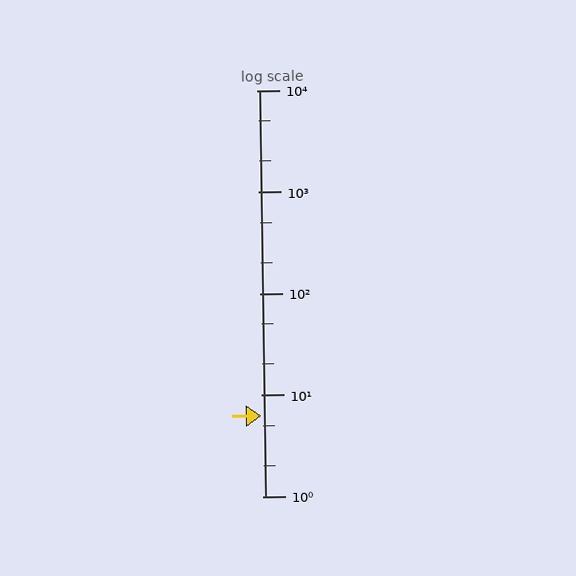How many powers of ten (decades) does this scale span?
The scale spans 4 decades, from 1 to 10000.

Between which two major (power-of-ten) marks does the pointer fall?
The pointer is between 1 and 10.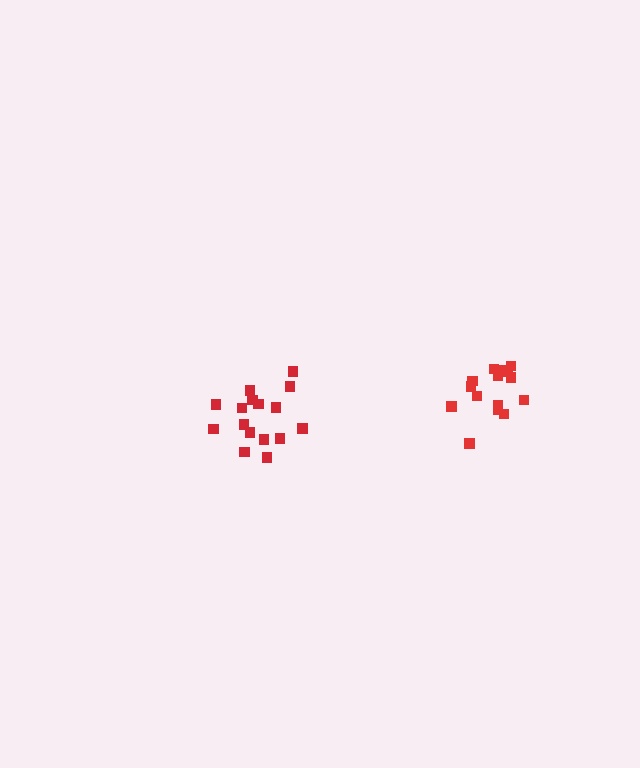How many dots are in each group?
Group 1: 16 dots, Group 2: 15 dots (31 total).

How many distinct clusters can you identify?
There are 2 distinct clusters.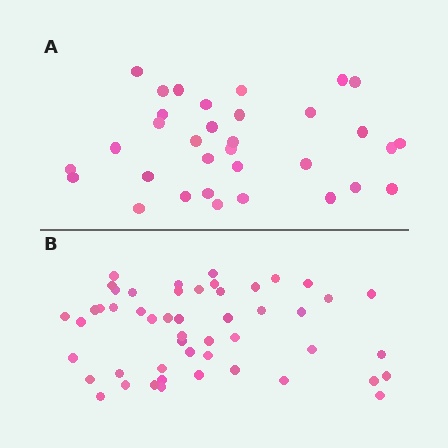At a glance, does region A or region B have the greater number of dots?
Region B (the bottom region) has more dots.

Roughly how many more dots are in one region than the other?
Region B has approximately 15 more dots than region A.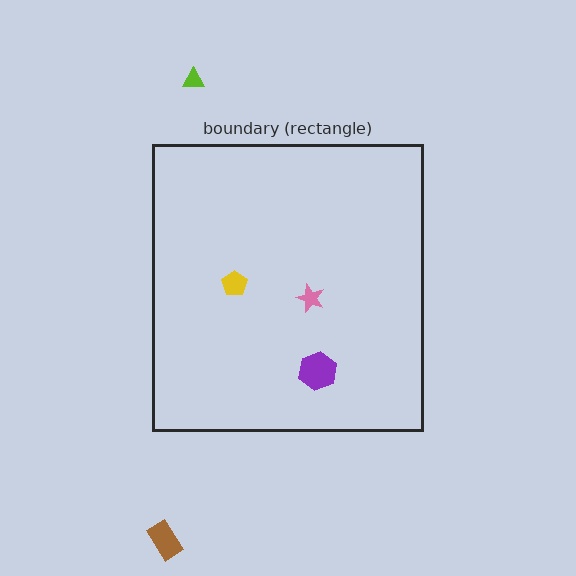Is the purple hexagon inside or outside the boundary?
Inside.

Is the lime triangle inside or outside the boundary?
Outside.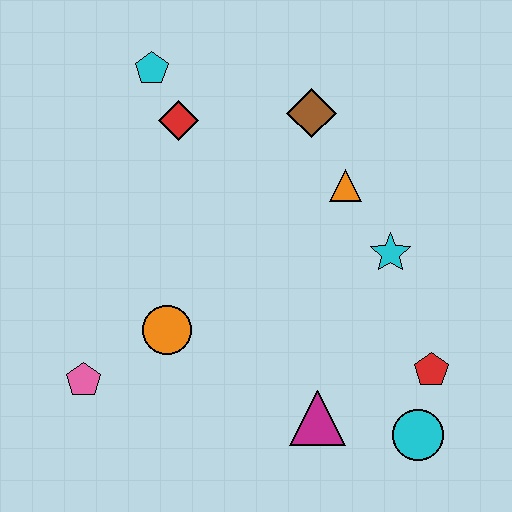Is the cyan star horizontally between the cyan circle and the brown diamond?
Yes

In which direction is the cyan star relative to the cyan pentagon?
The cyan star is to the right of the cyan pentagon.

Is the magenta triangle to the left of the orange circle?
No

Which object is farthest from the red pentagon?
The cyan pentagon is farthest from the red pentagon.